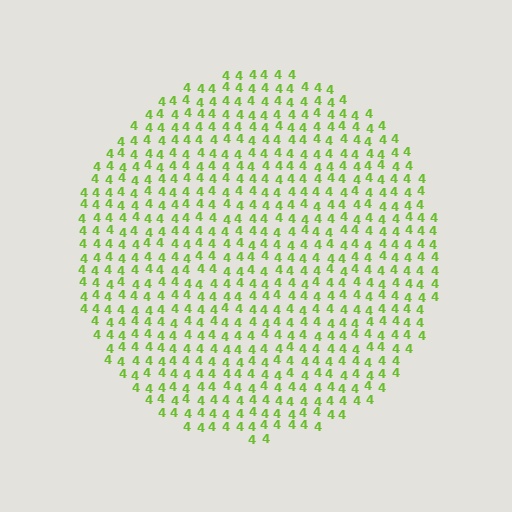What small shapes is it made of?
It is made of small digit 4's.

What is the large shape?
The large shape is a circle.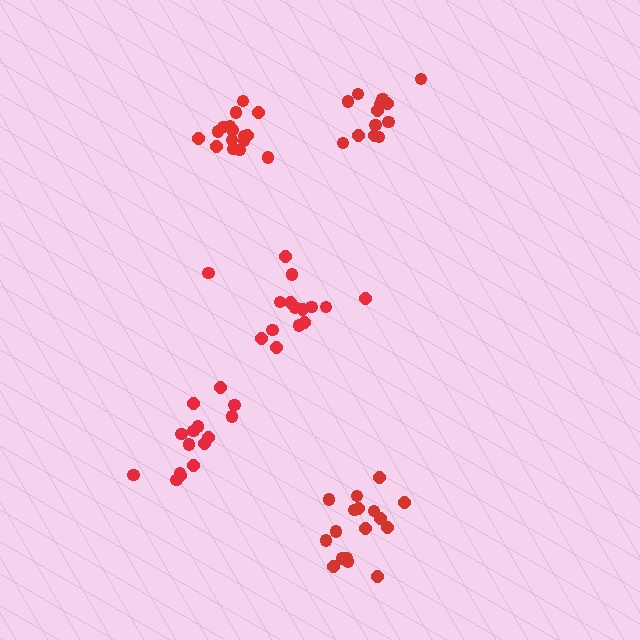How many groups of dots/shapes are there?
There are 5 groups.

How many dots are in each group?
Group 1: 16 dots, Group 2: 17 dots, Group 3: 13 dots, Group 4: 15 dots, Group 5: 15 dots (76 total).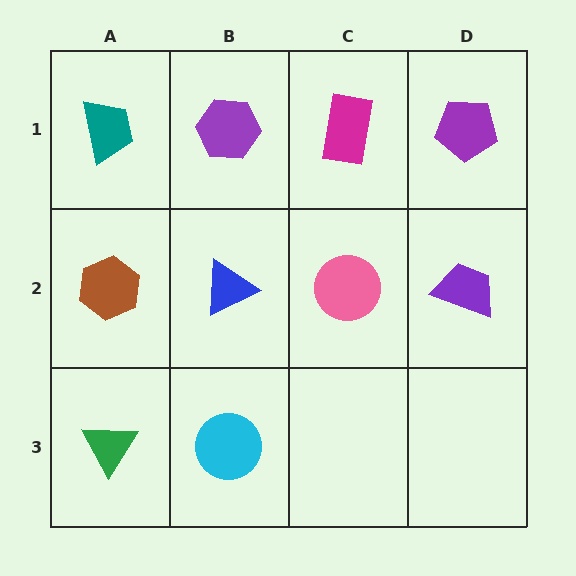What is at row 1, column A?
A teal trapezoid.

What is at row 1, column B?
A purple hexagon.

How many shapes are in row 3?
2 shapes.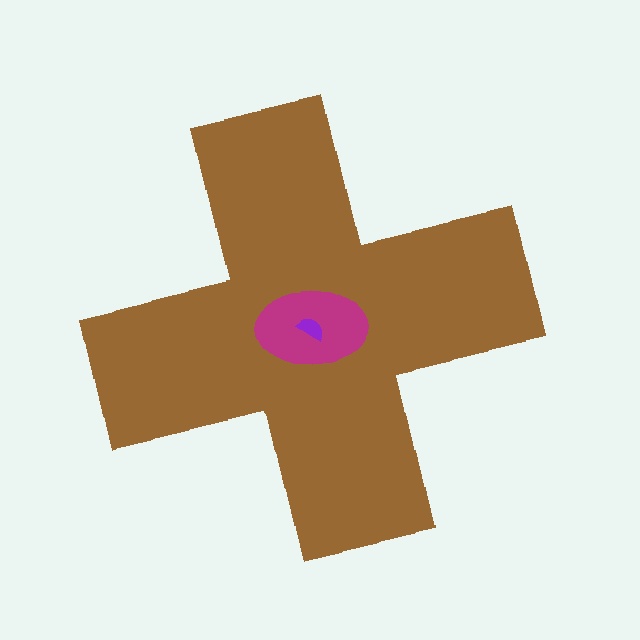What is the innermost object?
The purple semicircle.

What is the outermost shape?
The brown cross.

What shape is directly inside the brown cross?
The magenta ellipse.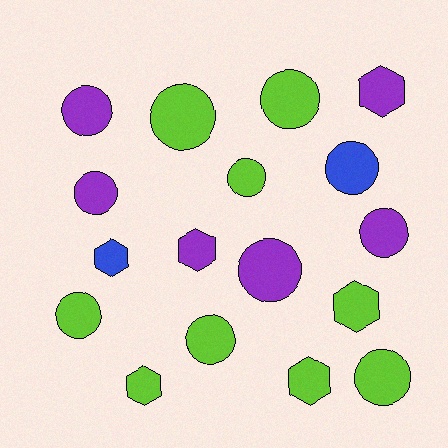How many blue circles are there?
There is 1 blue circle.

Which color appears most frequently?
Lime, with 9 objects.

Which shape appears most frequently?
Circle, with 11 objects.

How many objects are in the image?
There are 17 objects.